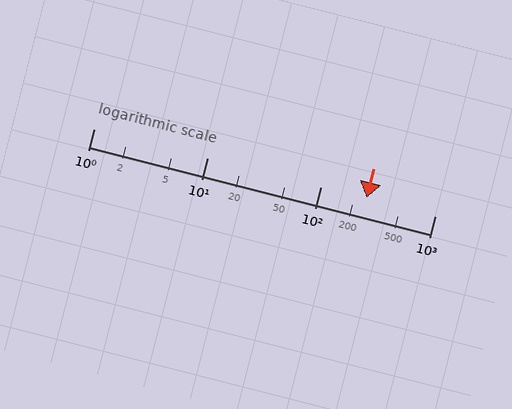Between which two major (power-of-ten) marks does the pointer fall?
The pointer is between 100 and 1000.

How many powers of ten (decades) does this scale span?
The scale spans 3 decades, from 1 to 1000.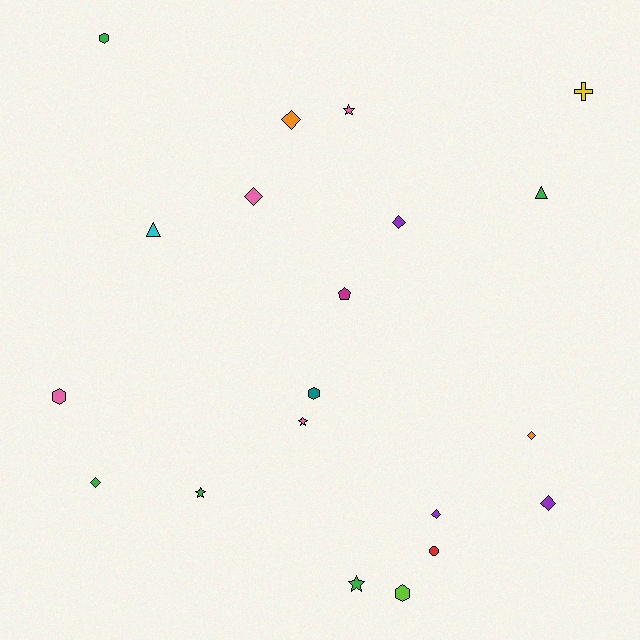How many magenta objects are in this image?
There is 1 magenta object.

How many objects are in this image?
There are 20 objects.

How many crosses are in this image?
There is 1 cross.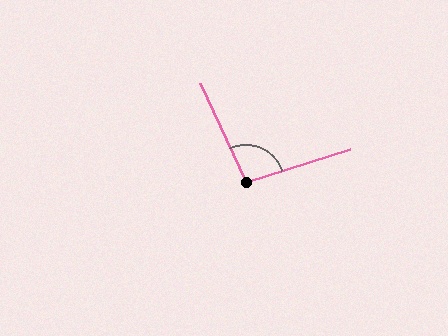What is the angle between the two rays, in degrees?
Approximately 97 degrees.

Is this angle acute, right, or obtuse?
It is obtuse.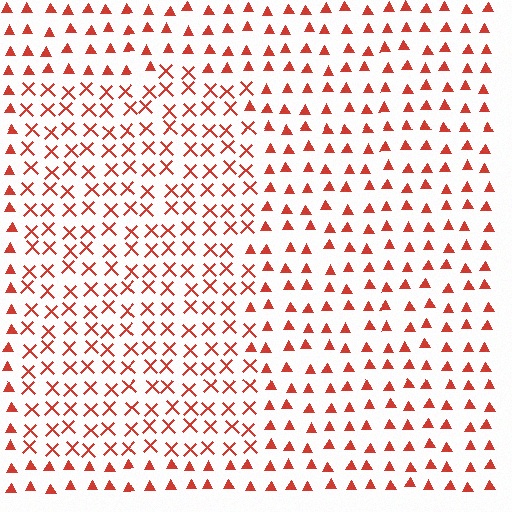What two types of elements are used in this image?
The image uses X marks inside the rectangle region and triangles outside it.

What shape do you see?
I see a rectangle.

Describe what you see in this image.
The image is filled with small red elements arranged in a uniform grid. A rectangle-shaped region contains X marks, while the surrounding area contains triangles. The boundary is defined purely by the change in element shape.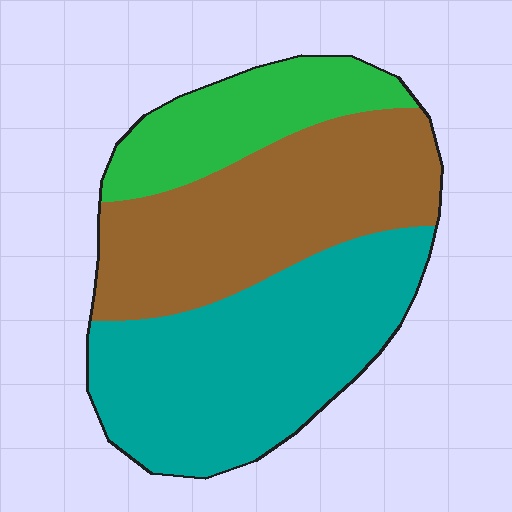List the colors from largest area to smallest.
From largest to smallest: teal, brown, green.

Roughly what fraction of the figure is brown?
Brown takes up about three eighths (3/8) of the figure.